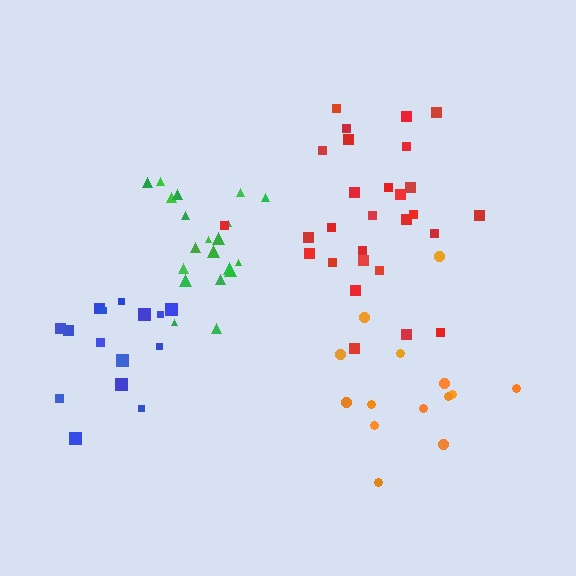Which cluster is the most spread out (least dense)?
Orange.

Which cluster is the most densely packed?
Green.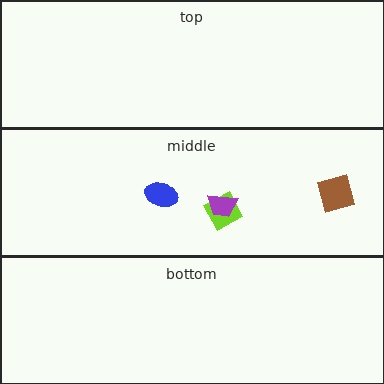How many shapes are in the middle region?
4.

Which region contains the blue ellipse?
The middle region.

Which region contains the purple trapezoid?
The middle region.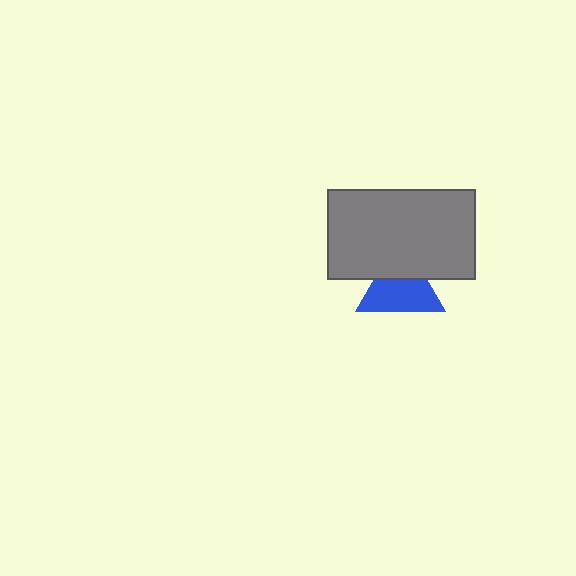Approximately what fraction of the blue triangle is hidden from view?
Roughly 35% of the blue triangle is hidden behind the gray rectangle.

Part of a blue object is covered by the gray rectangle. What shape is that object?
It is a triangle.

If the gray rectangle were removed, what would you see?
You would see the complete blue triangle.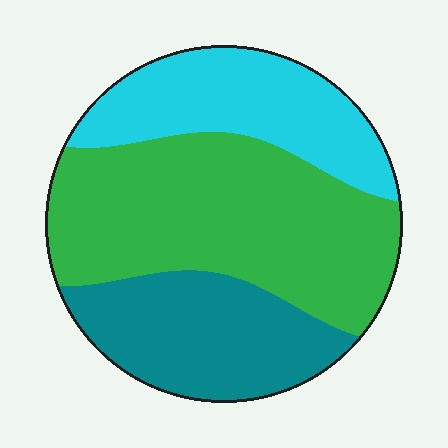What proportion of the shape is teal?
Teal takes up about one quarter (1/4) of the shape.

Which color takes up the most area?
Green, at roughly 50%.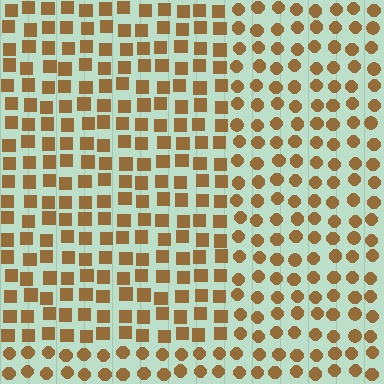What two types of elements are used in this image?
The image uses squares inside the rectangle region and circles outside it.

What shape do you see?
I see a rectangle.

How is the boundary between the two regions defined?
The boundary is defined by a change in element shape: squares inside vs. circles outside. All elements share the same color and spacing.